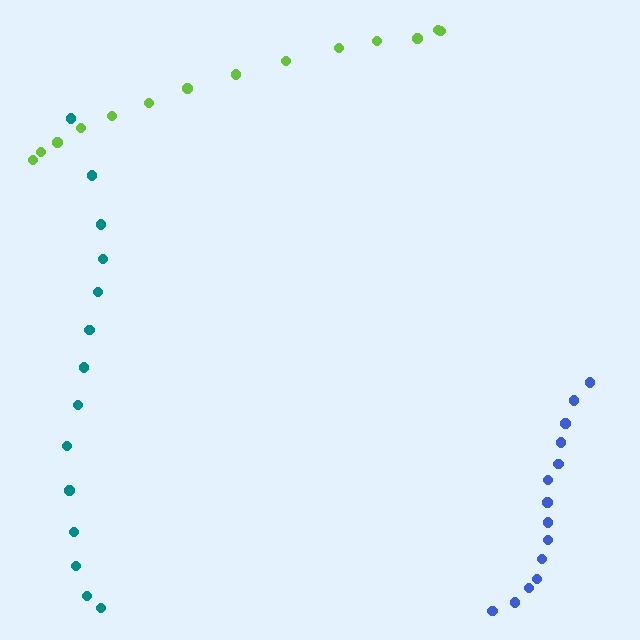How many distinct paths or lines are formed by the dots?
There are 3 distinct paths.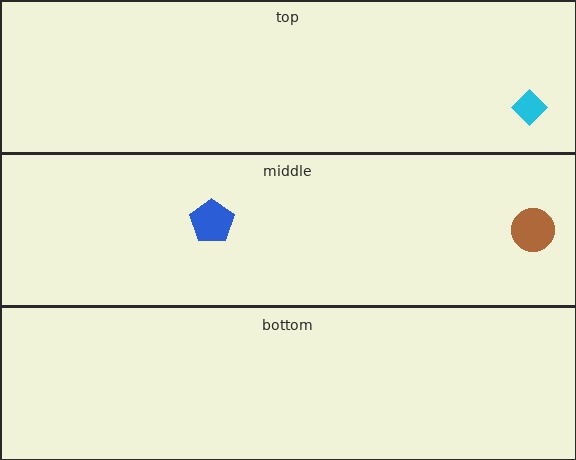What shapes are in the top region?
The cyan diamond.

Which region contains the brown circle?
The middle region.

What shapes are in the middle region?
The brown circle, the blue pentagon.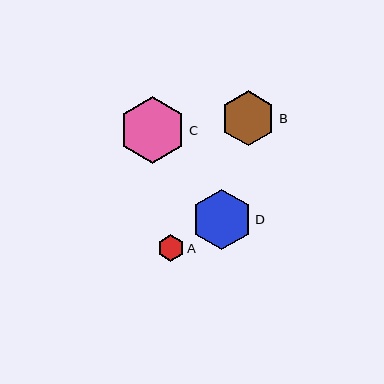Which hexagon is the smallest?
Hexagon A is the smallest with a size of approximately 27 pixels.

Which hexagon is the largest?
Hexagon C is the largest with a size of approximately 67 pixels.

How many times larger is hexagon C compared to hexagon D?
Hexagon C is approximately 1.1 times the size of hexagon D.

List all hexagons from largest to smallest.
From largest to smallest: C, D, B, A.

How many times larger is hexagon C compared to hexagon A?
Hexagon C is approximately 2.5 times the size of hexagon A.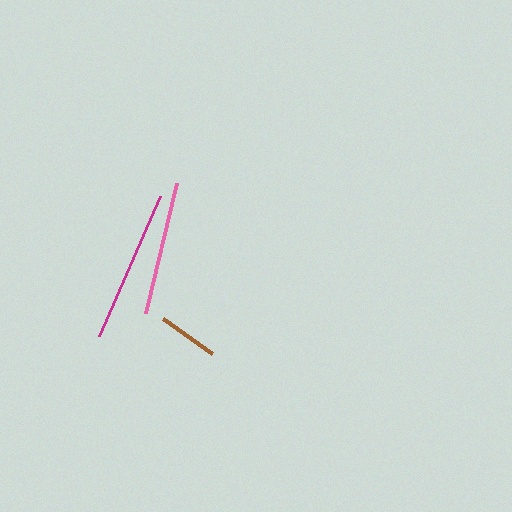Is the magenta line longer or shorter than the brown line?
The magenta line is longer than the brown line.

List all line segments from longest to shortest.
From longest to shortest: magenta, pink, brown.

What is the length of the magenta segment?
The magenta segment is approximately 152 pixels long.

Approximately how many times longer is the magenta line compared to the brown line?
The magenta line is approximately 2.5 times the length of the brown line.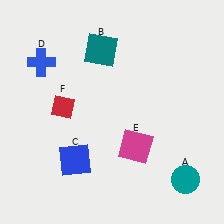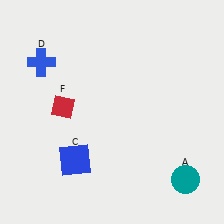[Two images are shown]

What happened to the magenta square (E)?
The magenta square (E) was removed in Image 2. It was in the bottom-right area of Image 1.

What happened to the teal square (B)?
The teal square (B) was removed in Image 2. It was in the top-left area of Image 1.